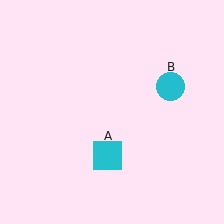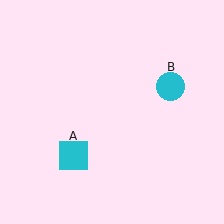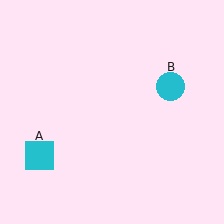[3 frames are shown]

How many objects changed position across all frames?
1 object changed position: cyan square (object A).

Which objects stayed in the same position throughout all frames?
Cyan circle (object B) remained stationary.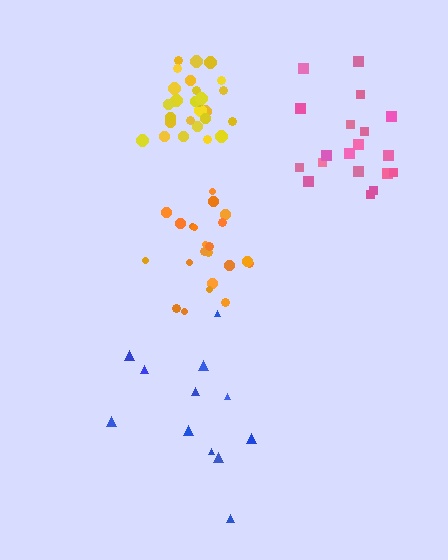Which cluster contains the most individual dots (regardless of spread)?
Yellow (27).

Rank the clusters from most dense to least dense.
yellow, orange, pink, blue.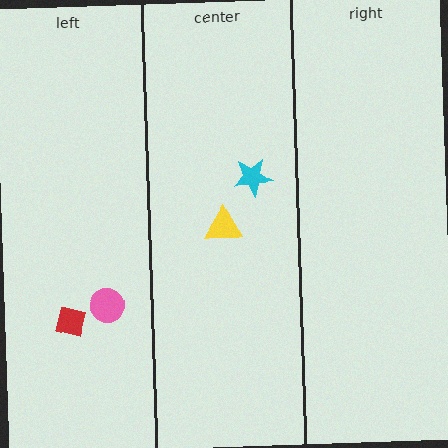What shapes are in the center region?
The cyan star, the yellow triangle.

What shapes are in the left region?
The red square, the pink circle.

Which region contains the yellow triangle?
The center region.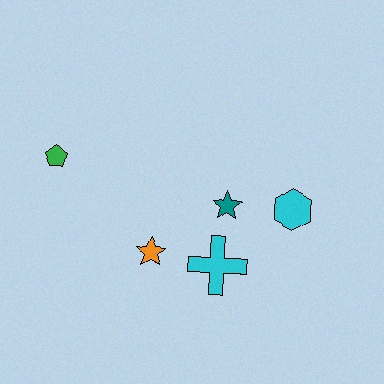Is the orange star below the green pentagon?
Yes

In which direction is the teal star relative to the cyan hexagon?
The teal star is to the left of the cyan hexagon.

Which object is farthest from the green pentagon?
The cyan hexagon is farthest from the green pentagon.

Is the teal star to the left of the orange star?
No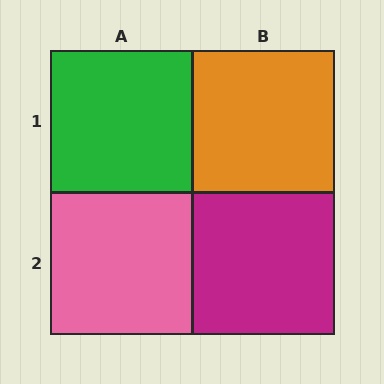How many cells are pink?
1 cell is pink.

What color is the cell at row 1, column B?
Orange.